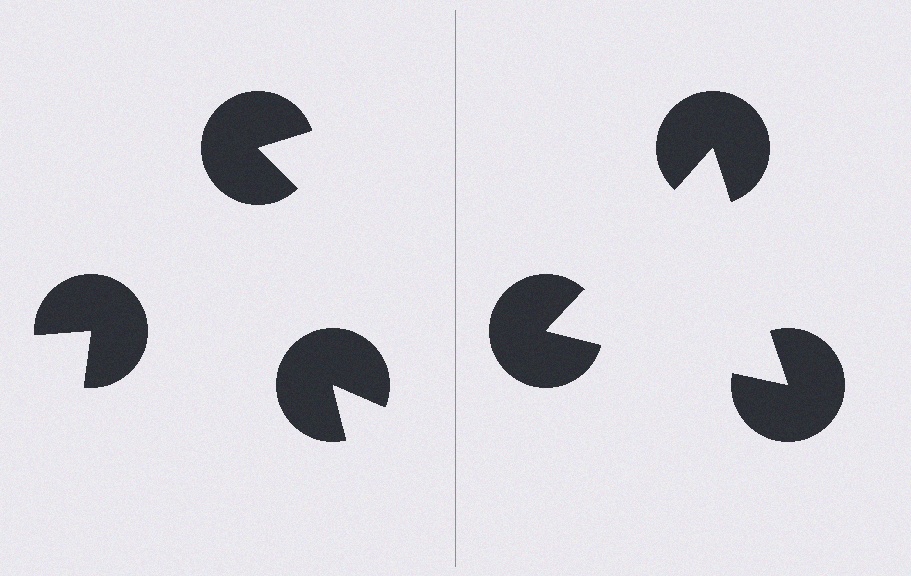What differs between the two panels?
The pac-man discs are positioned identically on both sides; only the wedge orientations differ. On the right they align to a triangle; on the left they are misaligned.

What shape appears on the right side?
An illusory triangle.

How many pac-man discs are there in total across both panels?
6 — 3 on each side.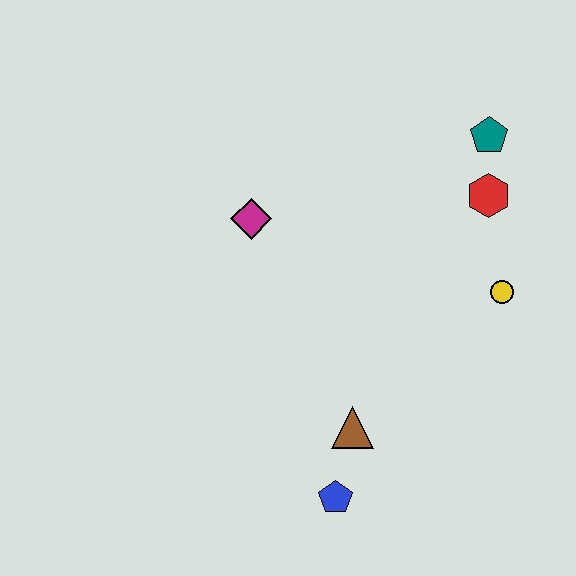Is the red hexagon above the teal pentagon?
No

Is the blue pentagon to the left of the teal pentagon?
Yes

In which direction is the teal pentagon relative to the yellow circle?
The teal pentagon is above the yellow circle.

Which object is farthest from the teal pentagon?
The blue pentagon is farthest from the teal pentagon.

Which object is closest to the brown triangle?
The blue pentagon is closest to the brown triangle.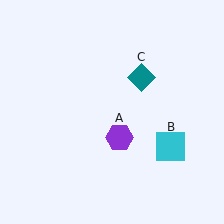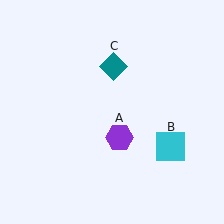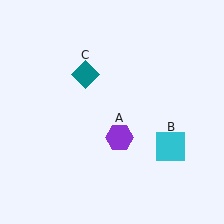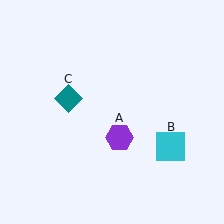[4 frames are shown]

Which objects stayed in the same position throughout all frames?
Purple hexagon (object A) and cyan square (object B) remained stationary.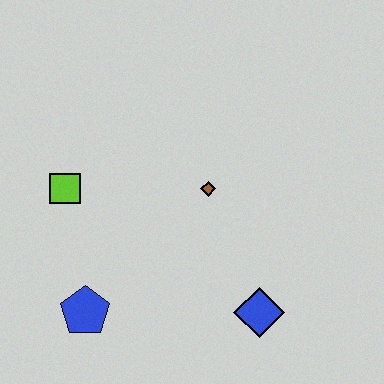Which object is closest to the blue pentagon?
The lime square is closest to the blue pentagon.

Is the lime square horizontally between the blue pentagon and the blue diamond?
No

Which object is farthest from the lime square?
The blue diamond is farthest from the lime square.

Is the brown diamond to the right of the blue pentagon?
Yes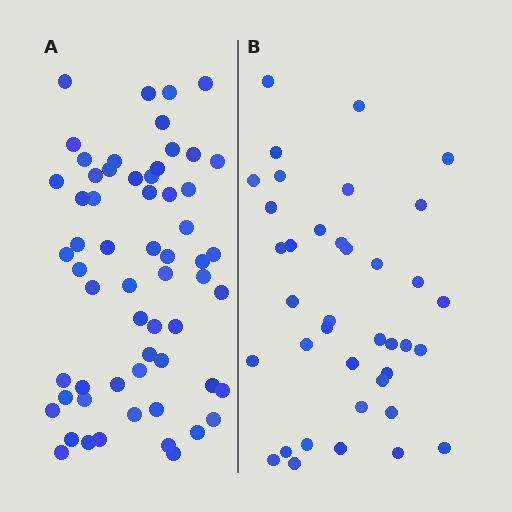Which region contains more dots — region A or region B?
Region A (the left region) has more dots.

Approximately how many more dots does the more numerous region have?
Region A has approximately 20 more dots than region B.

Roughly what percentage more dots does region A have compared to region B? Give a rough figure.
About 60% more.